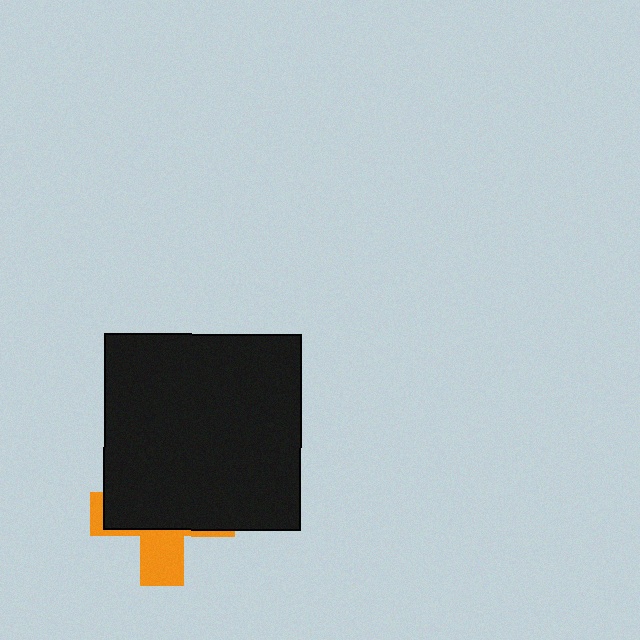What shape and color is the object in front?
The object in front is a black square.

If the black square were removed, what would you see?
You would see the complete orange cross.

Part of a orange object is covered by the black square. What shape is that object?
It is a cross.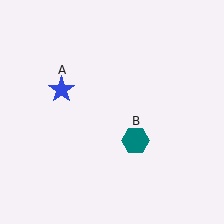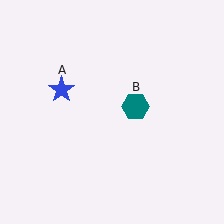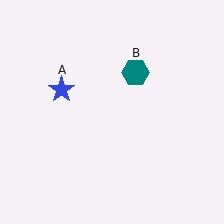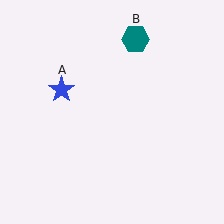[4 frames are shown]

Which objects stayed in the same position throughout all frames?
Blue star (object A) remained stationary.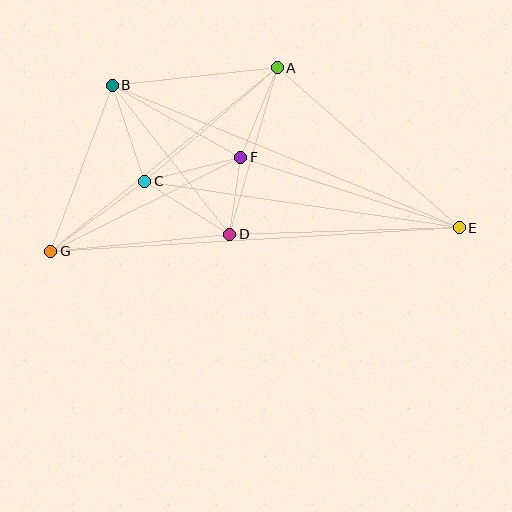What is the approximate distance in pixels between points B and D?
The distance between B and D is approximately 190 pixels.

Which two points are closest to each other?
Points D and F are closest to each other.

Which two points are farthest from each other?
Points E and G are farthest from each other.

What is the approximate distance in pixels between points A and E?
The distance between A and E is approximately 242 pixels.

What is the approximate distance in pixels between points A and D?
The distance between A and D is approximately 173 pixels.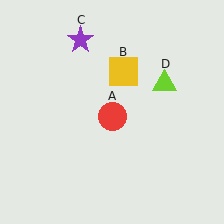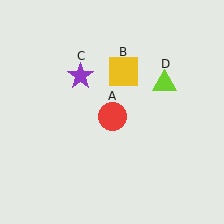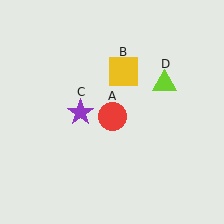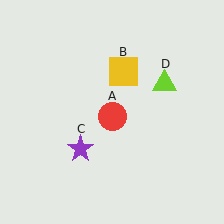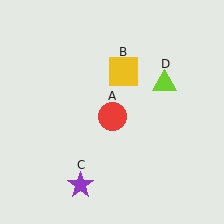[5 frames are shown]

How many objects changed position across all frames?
1 object changed position: purple star (object C).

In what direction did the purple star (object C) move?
The purple star (object C) moved down.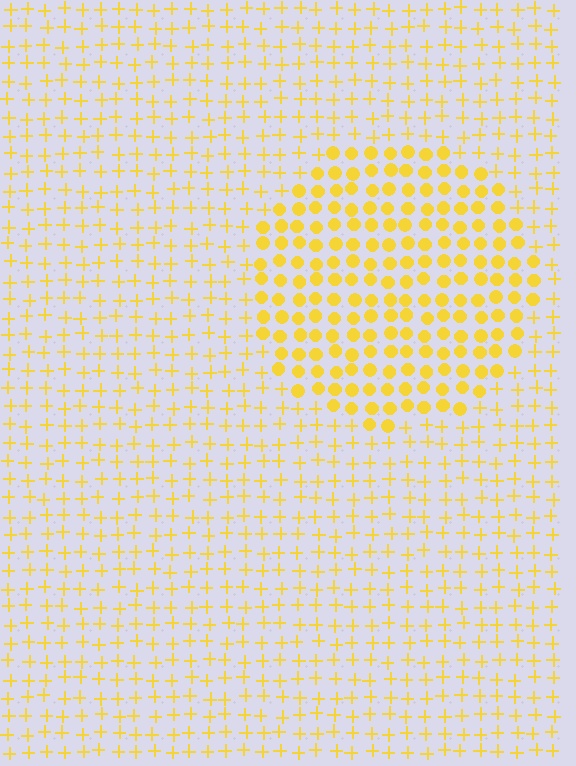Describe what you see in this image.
The image is filled with small yellow elements arranged in a uniform grid. A circle-shaped region contains circles, while the surrounding area contains plus signs. The boundary is defined purely by the change in element shape.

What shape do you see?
I see a circle.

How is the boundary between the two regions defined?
The boundary is defined by a change in element shape: circles inside vs. plus signs outside. All elements share the same color and spacing.